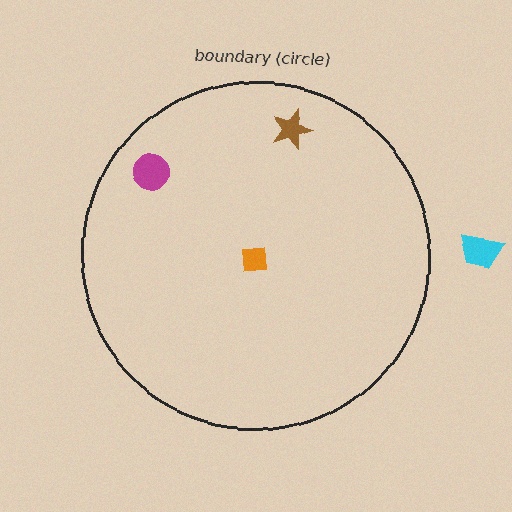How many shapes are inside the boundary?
3 inside, 1 outside.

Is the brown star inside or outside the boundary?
Inside.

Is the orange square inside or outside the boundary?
Inside.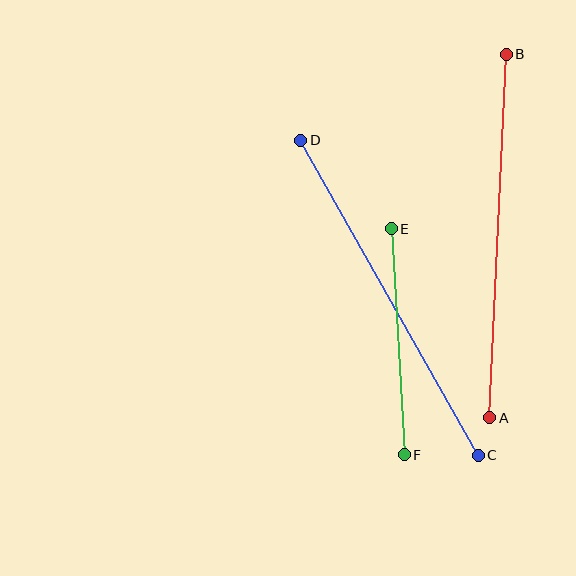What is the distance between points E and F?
The distance is approximately 226 pixels.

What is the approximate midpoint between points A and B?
The midpoint is at approximately (498, 236) pixels.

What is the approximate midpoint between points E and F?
The midpoint is at approximately (398, 342) pixels.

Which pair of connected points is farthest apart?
Points A and B are farthest apart.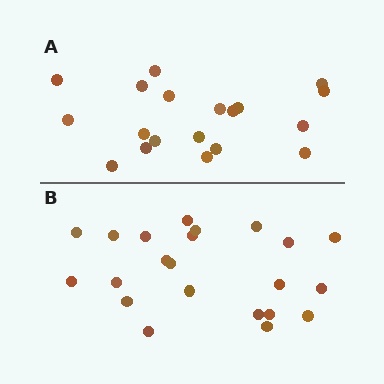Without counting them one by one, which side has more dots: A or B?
Region B (the bottom region) has more dots.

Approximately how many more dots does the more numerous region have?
Region B has just a few more — roughly 2 or 3 more dots than region A.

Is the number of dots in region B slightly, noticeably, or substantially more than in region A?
Region B has only slightly more — the two regions are fairly close. The ratio is roughly 1.2 to 1.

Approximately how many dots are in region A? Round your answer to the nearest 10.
About 20 dots. (The exact count is 19, which rounds to 20.)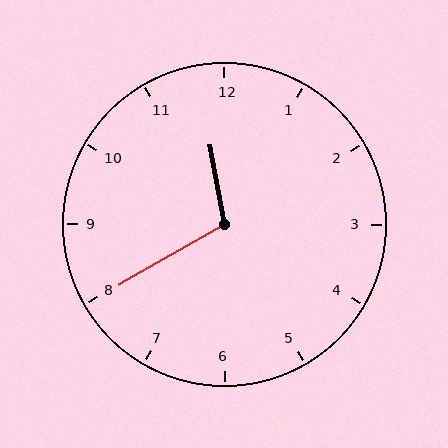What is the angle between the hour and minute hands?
Approximately 110 degrees.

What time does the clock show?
11:40.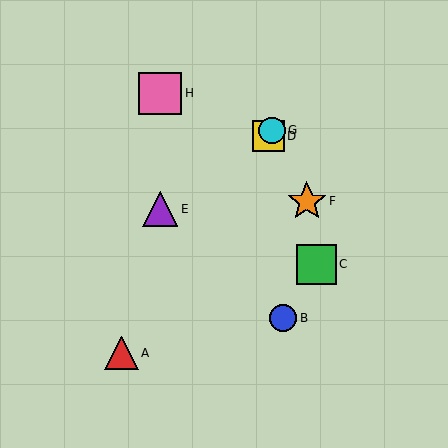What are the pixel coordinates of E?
Object E is at (160, 209).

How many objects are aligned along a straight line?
3 objects (A, D, G) are aligned along a straight line.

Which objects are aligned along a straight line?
Objects A, D, G are aligned along a straight line.